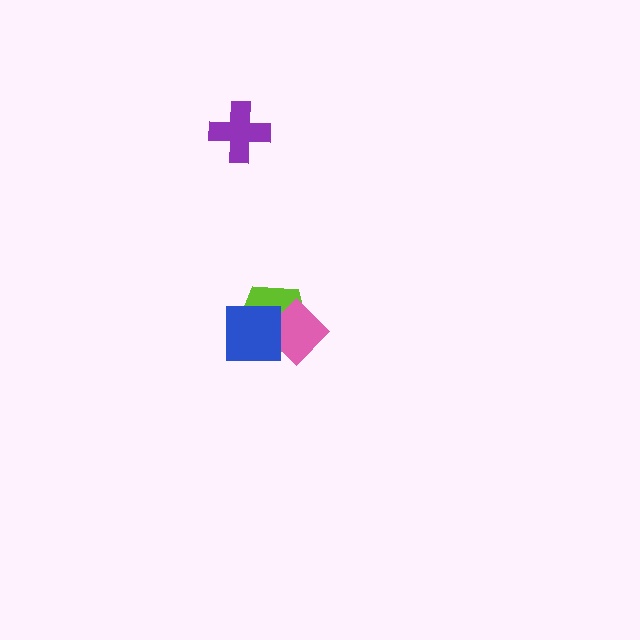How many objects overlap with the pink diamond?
2 objects overlap with the pink diamond.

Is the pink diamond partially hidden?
Yes, it is partially covered by another shape.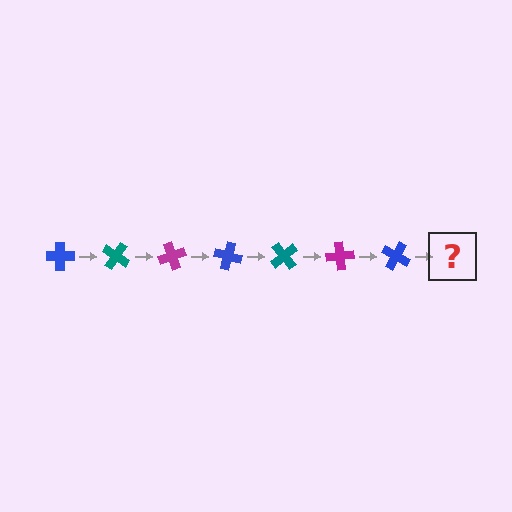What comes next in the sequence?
The next element should be a teal cross, rotated 245 degrees from the start.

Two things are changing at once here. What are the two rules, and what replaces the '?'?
The two rules are that it rotates 35 degrees each step and the color cycles through blue, teal, and magenta. The '?' should be a teal cross, rotated 245 degrees from the start.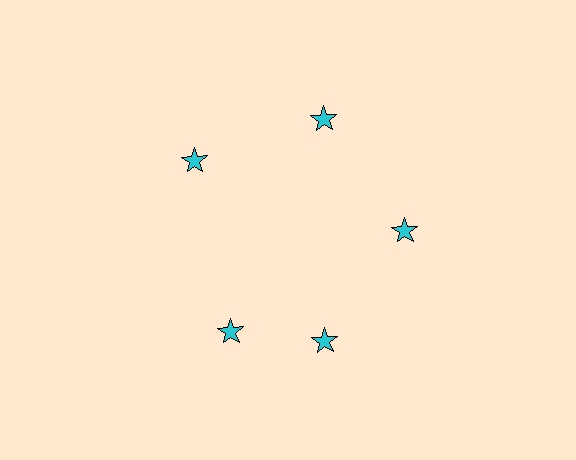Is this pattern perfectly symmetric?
No. The 5 cyan stars are arranged in a ring, but one element near the 8 o'clock position is rotated out of alignment along the ring, breaking the 5-fold rotational symmetry.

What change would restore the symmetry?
The symmetry would be restored by rotating it back into even spacing with its neighbors so that all 5 stars sit at equal angles and equal distance from the center.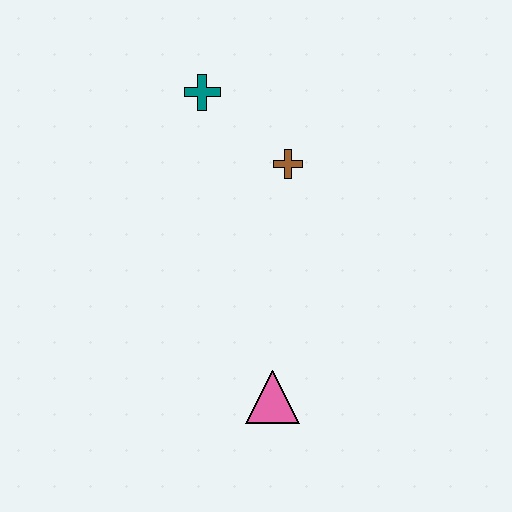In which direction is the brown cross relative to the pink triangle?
The brown cross is above the pink triangle.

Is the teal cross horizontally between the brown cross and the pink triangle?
No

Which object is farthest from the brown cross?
The pink triangle is farthest from the brown cross.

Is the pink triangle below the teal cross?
Yes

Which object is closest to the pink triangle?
The brown cross is closest to the pink triangle.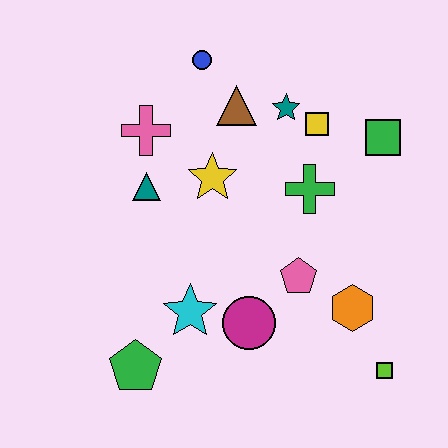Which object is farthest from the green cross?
The green pentagon is farthest from the green cross.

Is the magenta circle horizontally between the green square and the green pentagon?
Yes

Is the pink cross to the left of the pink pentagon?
Yes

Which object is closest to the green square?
The yellow square is closest to the green square.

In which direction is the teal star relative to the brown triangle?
The teal star is to the right of the brown triangle.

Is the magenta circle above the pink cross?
No